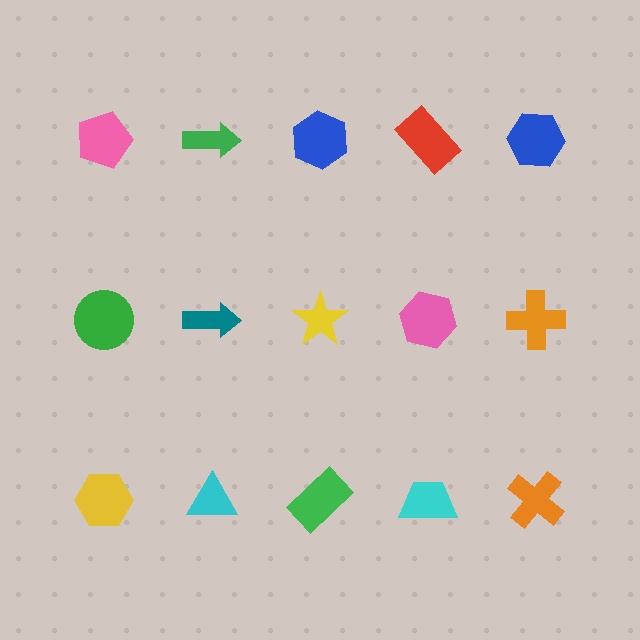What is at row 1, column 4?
A red rectangle.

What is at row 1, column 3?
A blue hexagon.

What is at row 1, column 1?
A pink pentagon.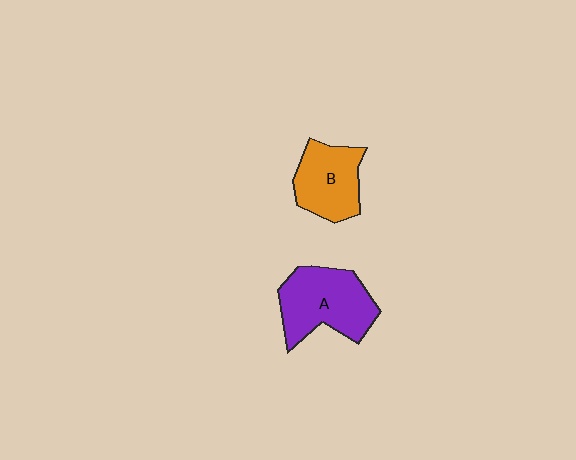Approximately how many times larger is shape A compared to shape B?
Approximately 1.3 times.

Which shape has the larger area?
Shape A (purple).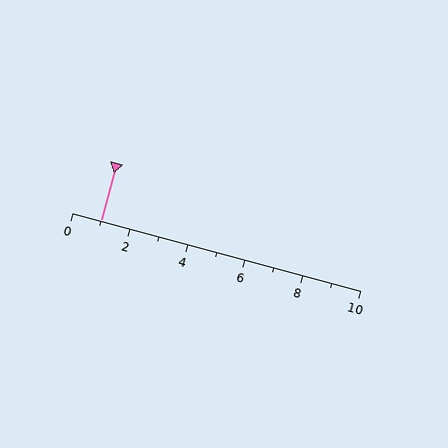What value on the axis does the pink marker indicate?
The marker indicates approximately 1.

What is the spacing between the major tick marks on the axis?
The major ticks are spaced 2 apart.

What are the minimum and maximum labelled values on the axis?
The axis runs from 0 to 10.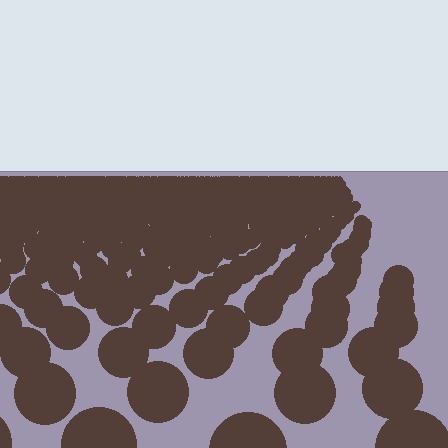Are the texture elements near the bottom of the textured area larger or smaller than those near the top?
Larger. Near the bottom, elements are closer to the viewer and appear at a bigger on-screen size.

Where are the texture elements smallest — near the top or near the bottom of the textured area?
Near the top.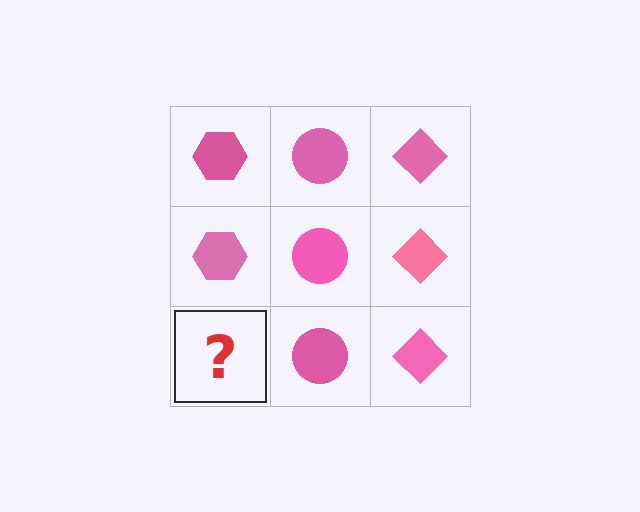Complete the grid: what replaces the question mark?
The question mark should be replaced with a pink hexagon.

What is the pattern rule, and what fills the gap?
The rule is that each column has a consistent shape. The gap should be filled with a pink hexagon.